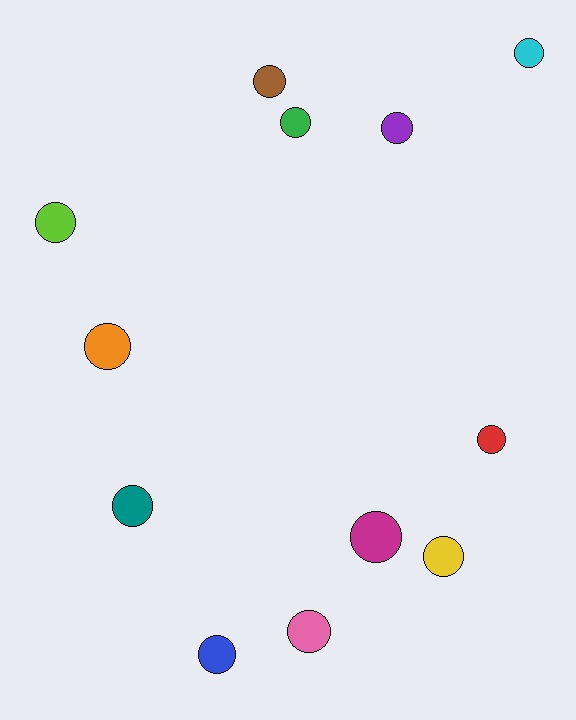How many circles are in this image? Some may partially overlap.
There are 12 circles.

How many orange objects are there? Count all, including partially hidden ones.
There is 1 orange object.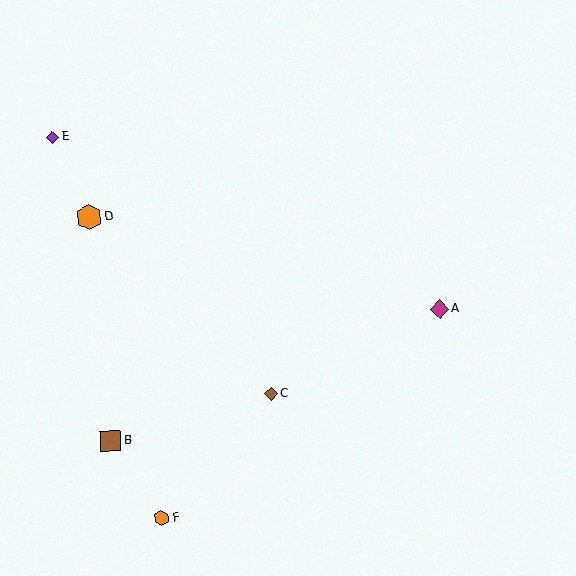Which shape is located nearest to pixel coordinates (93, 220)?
The orange hexagon (labeled D) at (89, 217) is nearest to that location.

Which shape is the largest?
The orange hexagon (labeled D) is the largest.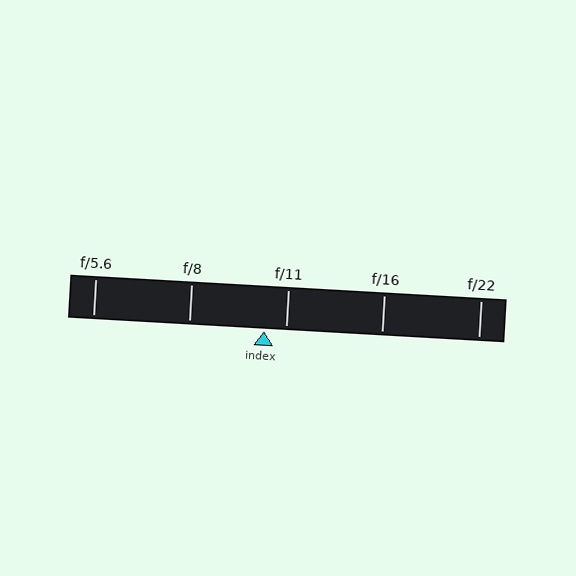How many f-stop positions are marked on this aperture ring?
There are 5 f-stop positions marked.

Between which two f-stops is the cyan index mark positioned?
The index mark is between f/8 and f/11.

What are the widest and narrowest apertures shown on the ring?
The widest aperture shown is f/5.6 and the narrowest is f/22.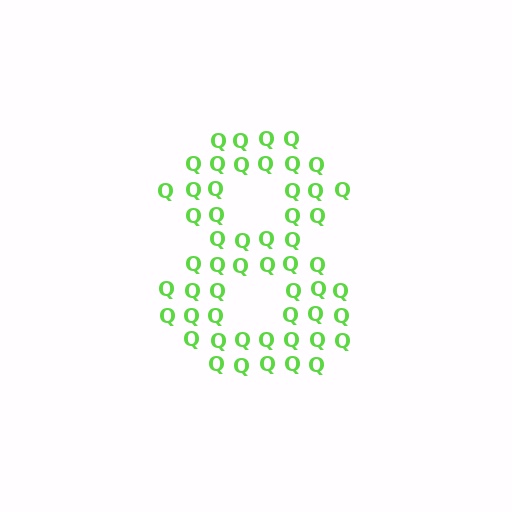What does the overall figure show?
The overall figure shows the digit 8.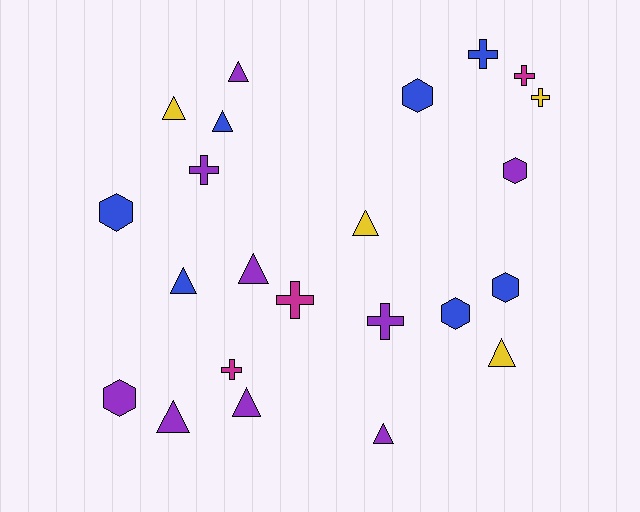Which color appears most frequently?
Purple, with 9 objects.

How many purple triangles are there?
There are 5 purple triangles.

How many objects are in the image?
There are 23 objects.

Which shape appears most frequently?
Triangle, with 10 objects.